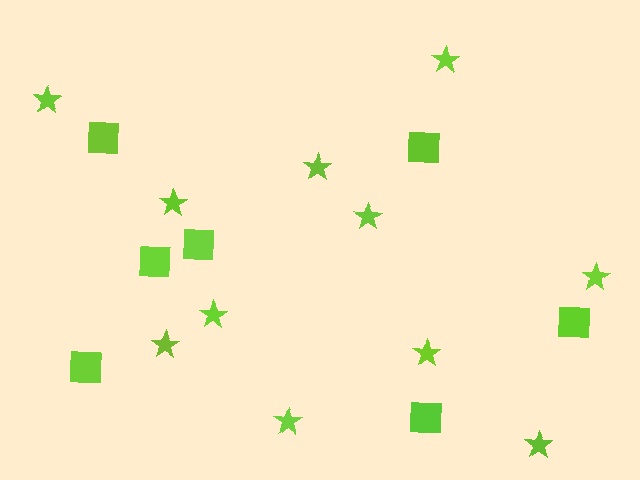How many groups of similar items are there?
There are 2 groups: one group of squares (7) and one group of stars (11).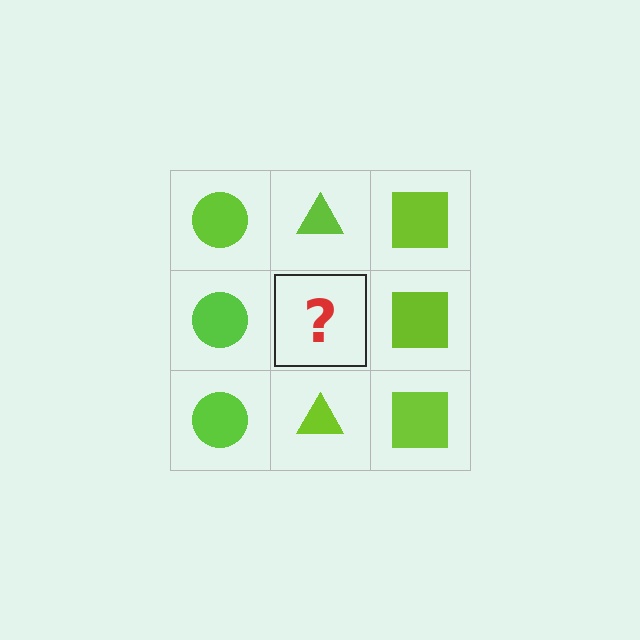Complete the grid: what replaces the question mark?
The question mark should be replaced with a lime triangle.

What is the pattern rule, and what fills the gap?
The rule is that each column has a consistent shape. The gap should be filled with a lime triangle.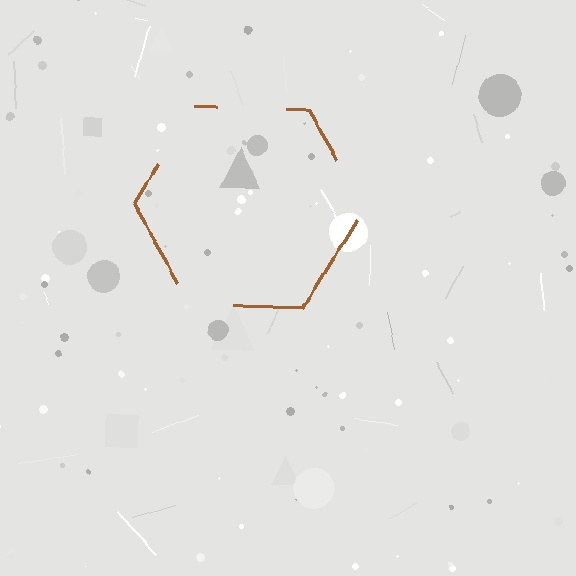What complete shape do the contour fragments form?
The contour fragments form a hexagon.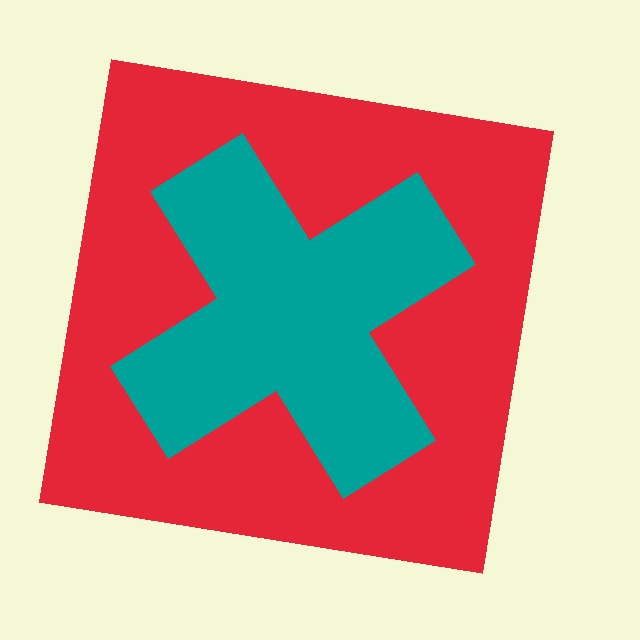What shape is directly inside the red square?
The teal cross.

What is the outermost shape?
The red square.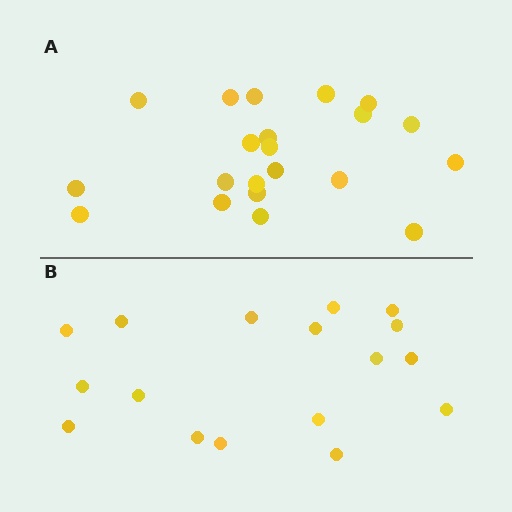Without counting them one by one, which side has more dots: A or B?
Region A (the top region) has more dots.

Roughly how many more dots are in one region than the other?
Region A has about 4 more dots than region B.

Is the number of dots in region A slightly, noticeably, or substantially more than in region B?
Region A has only slightly more — the two regions are fairly close. The ratio is roughly 1.2 to 1.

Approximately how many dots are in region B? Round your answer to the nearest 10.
About 20 dots. (The exact count is 17, which rounds to 20.)